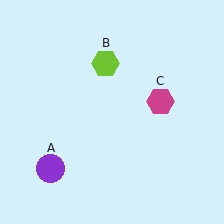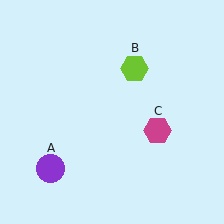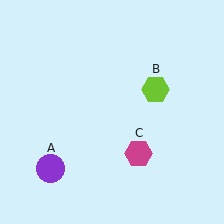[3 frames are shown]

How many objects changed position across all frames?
2 objects changed position: lime hexagon (object B), magenta hexagon (object C).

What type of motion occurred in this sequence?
The lime hexagon (object B), magenta hexagon (object C) rotated clockwise around the center of the scene.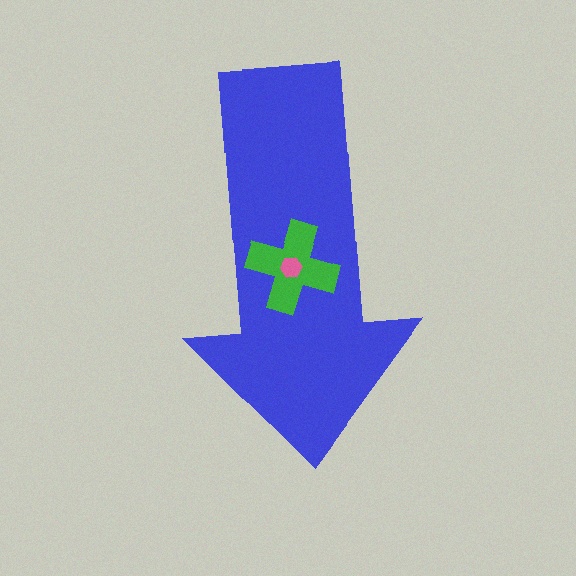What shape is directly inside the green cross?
The pink hexagon.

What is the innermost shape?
The pink hexagon.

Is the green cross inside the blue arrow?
Yes.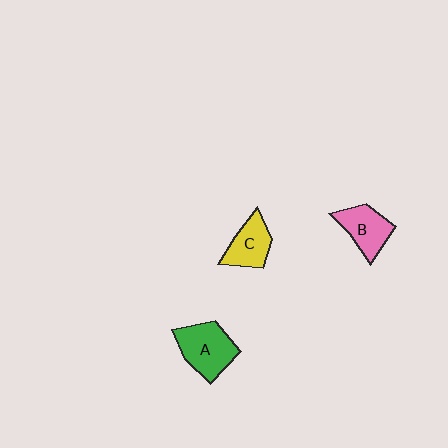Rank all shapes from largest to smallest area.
From largest to smallest: A (green), B (pink), C (yellow).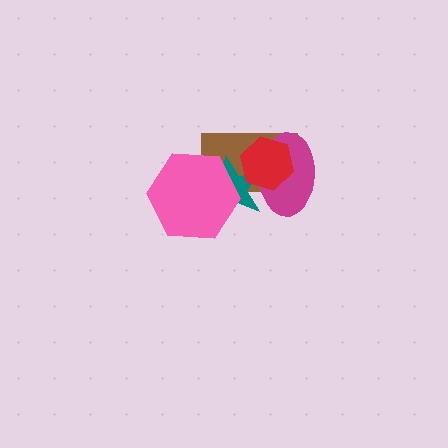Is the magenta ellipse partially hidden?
Yes, it is partially covered by another shape.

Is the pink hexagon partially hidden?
No, no other shape covers it.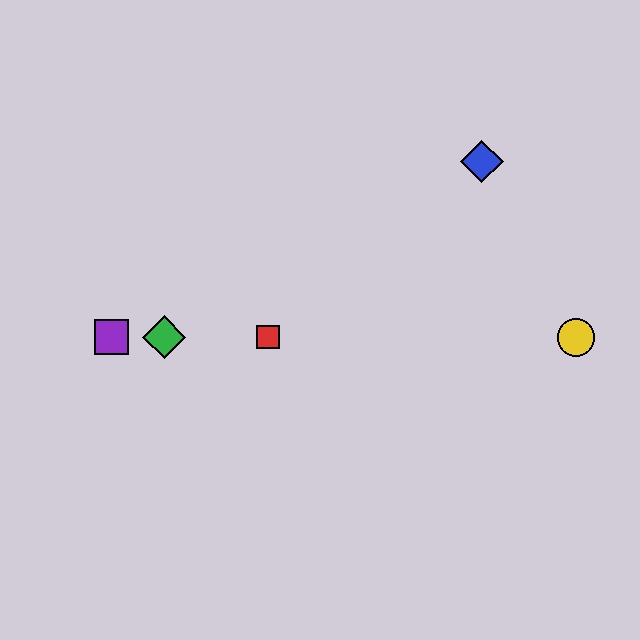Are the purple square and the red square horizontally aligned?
Yes, both are at y≈337.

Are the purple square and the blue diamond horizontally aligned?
No, the purple square is at y≈337 and the blue diamond is at y≈161.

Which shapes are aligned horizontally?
The red square, the green diamond, the yellow circle, the purple square are aligned horizontally.